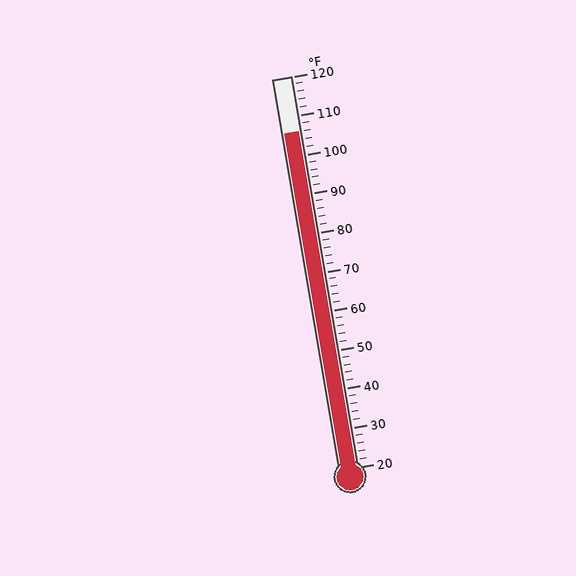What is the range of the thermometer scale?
The thermometer scale ranges from 20°F to 120°F.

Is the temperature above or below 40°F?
The temperature is above 40°F.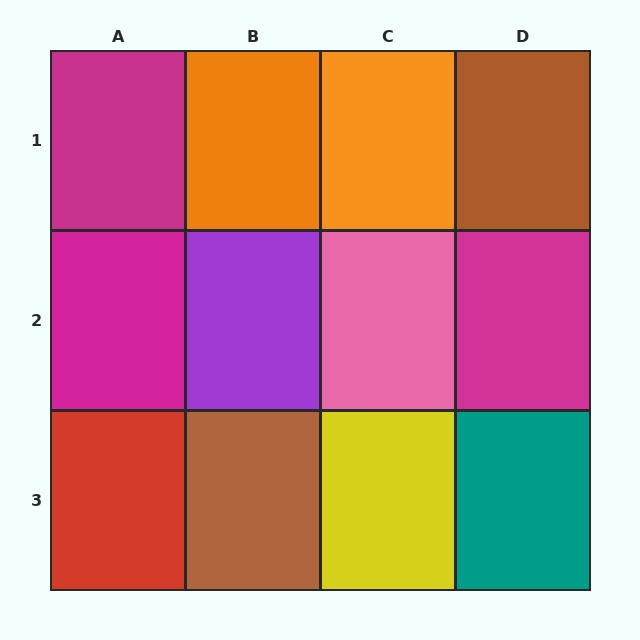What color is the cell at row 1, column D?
Brown.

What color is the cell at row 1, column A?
Magenta.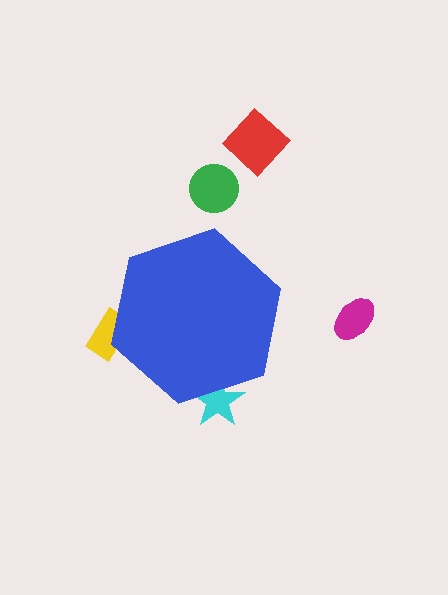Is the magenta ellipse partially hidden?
No, the magenta ellipse is fully visible.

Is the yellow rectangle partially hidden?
Yes, the yellow rectangle is partially hidden behind the blue hexagon.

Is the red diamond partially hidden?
No, the red diamond is fully visible.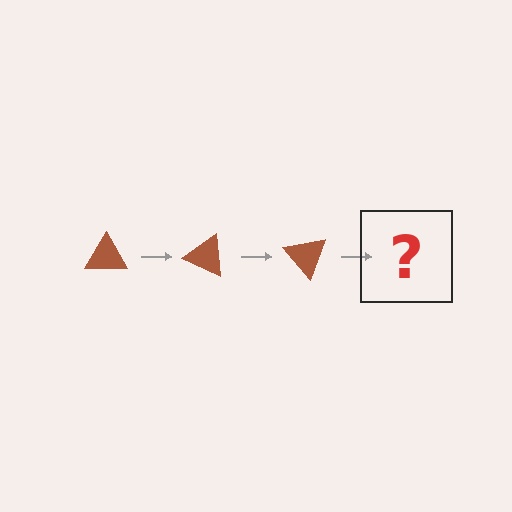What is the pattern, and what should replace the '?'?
The pattern is that the triangle rotates 25 degrees each step. The '?' should be a brown triangle rotated 75 degrees.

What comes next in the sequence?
The next element should be a brown triangle rotated 75 degrees.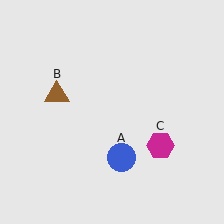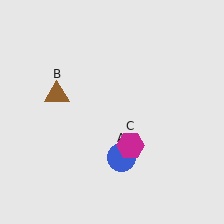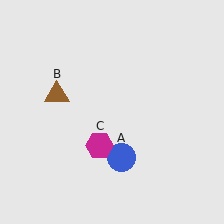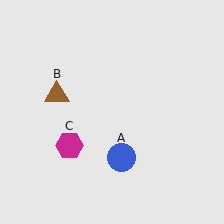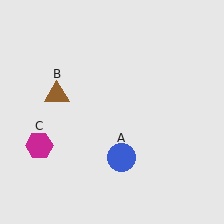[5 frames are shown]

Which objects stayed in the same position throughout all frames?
Blue circle (object A) and brown triangle (object B) remained stationary.